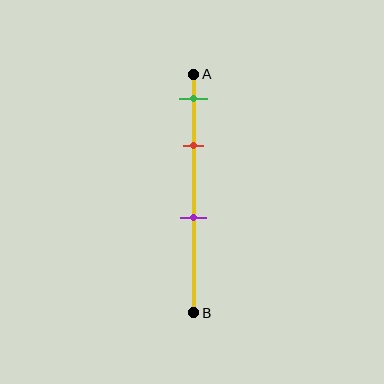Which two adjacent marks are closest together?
The green and red marks are the closest adjacent pair.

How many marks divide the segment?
There are 3 marks dividing the segment.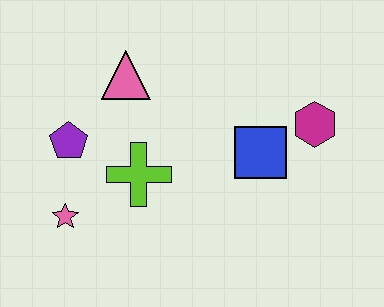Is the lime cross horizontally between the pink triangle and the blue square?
Yes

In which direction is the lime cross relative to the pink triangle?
The lime cross is below the pink triangle.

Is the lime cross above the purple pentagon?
No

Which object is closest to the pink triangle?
The purple pentagon is closest to the pink triangle.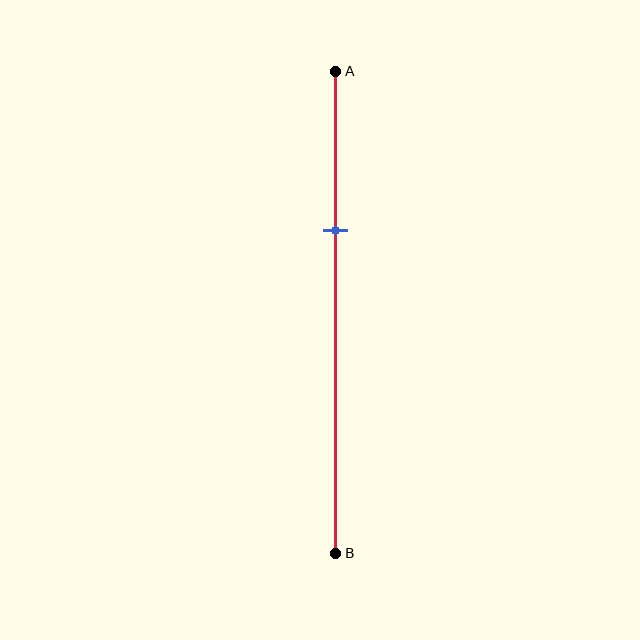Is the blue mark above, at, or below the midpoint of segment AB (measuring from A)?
The blue mark is above the midpoint of segment AB.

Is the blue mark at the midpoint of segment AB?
No, the mark is at about 35% from A, not at the 50% midpoint.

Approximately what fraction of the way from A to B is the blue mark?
The blue mark is approximately 35% of the way from A to B.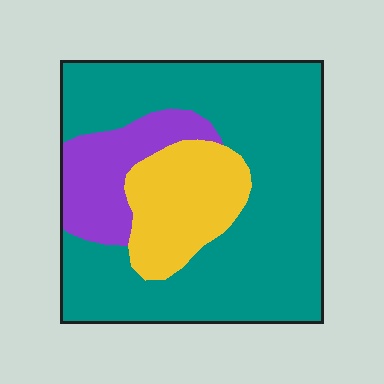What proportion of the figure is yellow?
Yellow takes up about one sixth (1/6) of the figure.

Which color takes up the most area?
Teal, at roughly 65%.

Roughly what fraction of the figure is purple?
Purple covers 15% of the figure.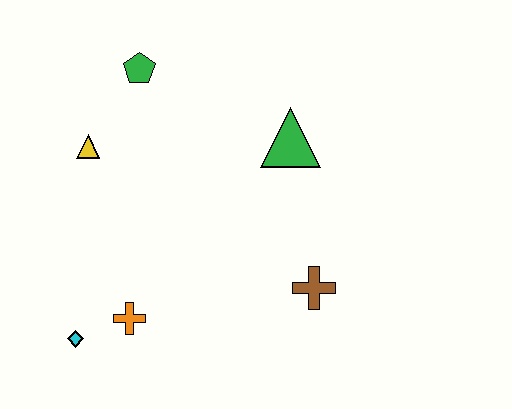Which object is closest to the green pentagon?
The yellow triangle is closest to the green pentagon.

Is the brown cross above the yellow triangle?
No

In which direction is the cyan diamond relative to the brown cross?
The cyan diamond is to the left of the brown cross.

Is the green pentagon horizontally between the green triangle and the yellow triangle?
Yes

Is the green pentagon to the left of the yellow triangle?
No